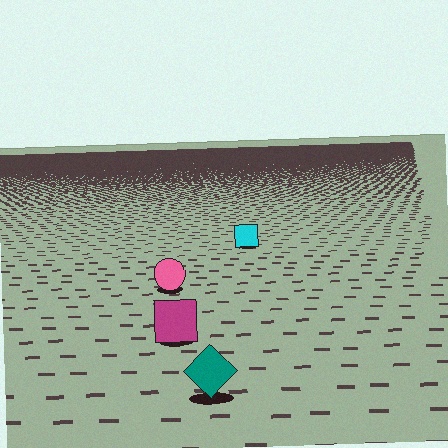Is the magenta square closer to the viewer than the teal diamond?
No. The teal diamond is closer — you can tell from the texture gradient: the ground texture is coarser near it.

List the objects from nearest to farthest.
From nearest to farthest: the teal diamond, the magenta square, the pink circle, the cyan square.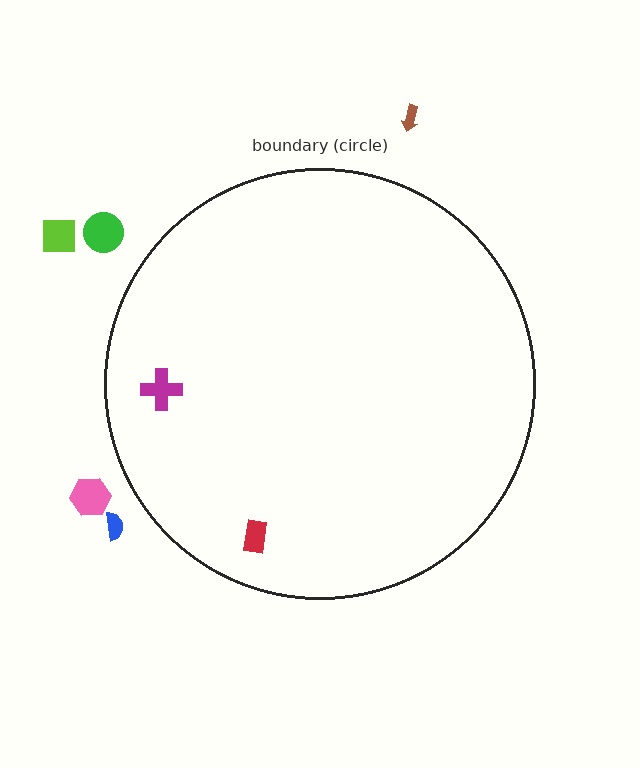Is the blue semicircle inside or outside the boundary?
Outside.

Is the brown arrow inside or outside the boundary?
Outside.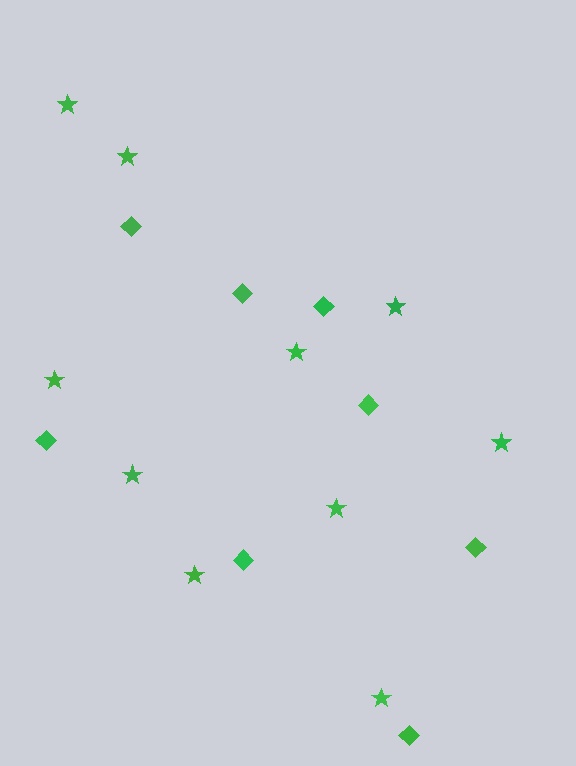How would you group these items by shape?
There are 2 groups: one group of stars (10) and one group of diamonds (8).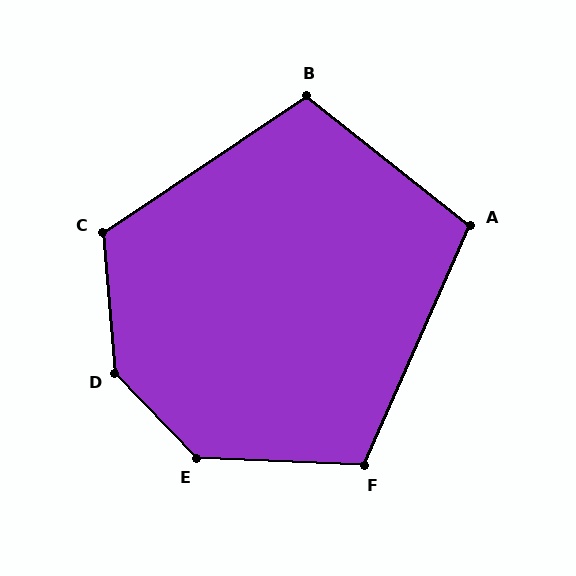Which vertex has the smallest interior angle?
A, at approximately 104 degrees.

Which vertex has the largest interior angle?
D, at approximately 141 degrees.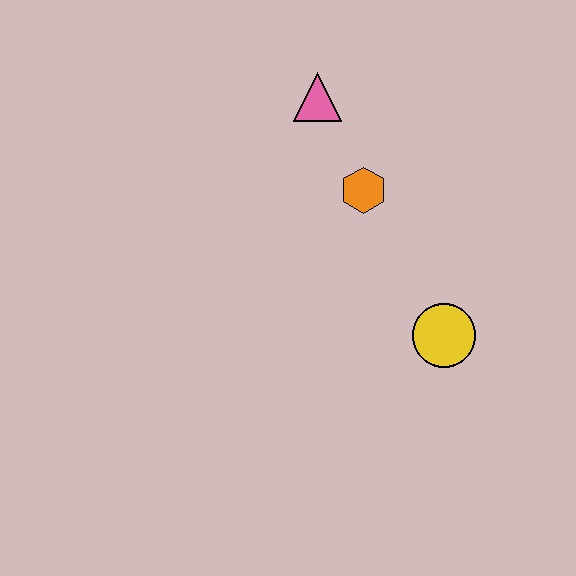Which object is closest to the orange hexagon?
The pink triangle is closest to the orange hexagon.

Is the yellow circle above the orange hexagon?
No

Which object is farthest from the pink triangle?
The yellow circle is farthest from the pink triangle.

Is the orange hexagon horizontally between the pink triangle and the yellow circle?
Yes